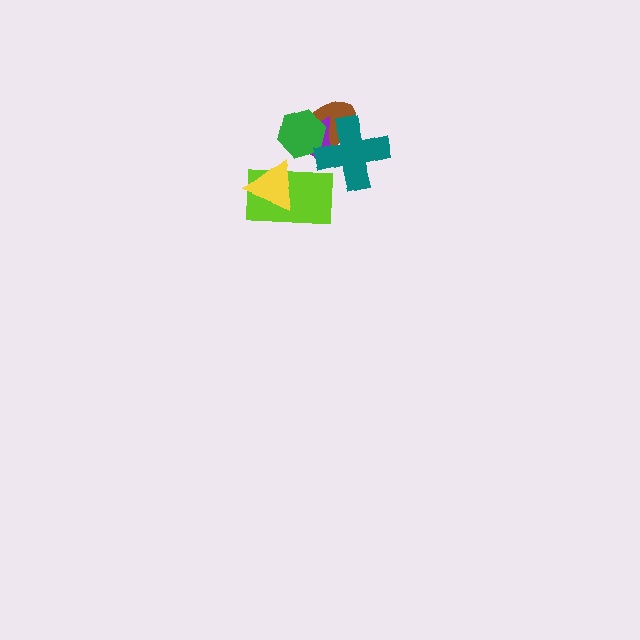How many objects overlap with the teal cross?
3 objects overlap with the teal cross.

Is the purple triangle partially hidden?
Yes, it is partially covered by another shape.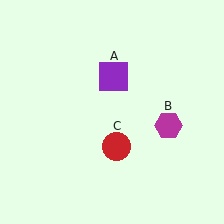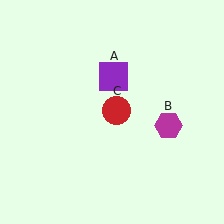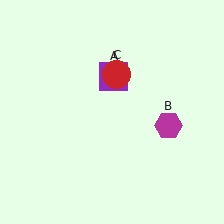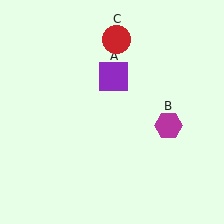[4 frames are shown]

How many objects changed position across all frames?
1 object changed position: red circle (object C).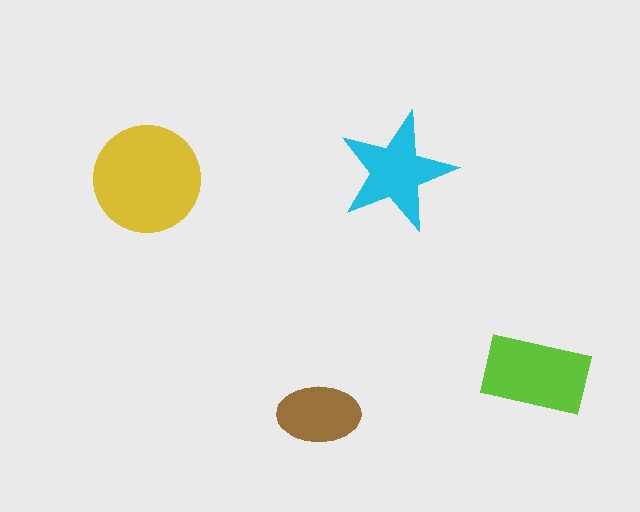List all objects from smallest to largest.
The brown ellipse, the cyan star, the lime rectangle, the yellow circle.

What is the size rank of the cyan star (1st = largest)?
3rd.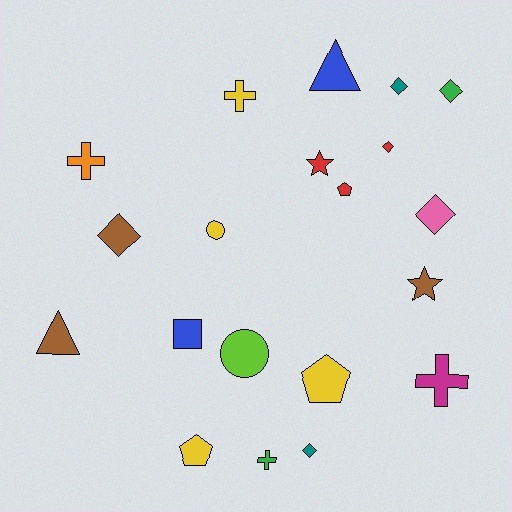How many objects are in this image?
There are 20 objects.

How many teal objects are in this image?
There are 2 teal objects.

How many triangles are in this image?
There are 2 triangles.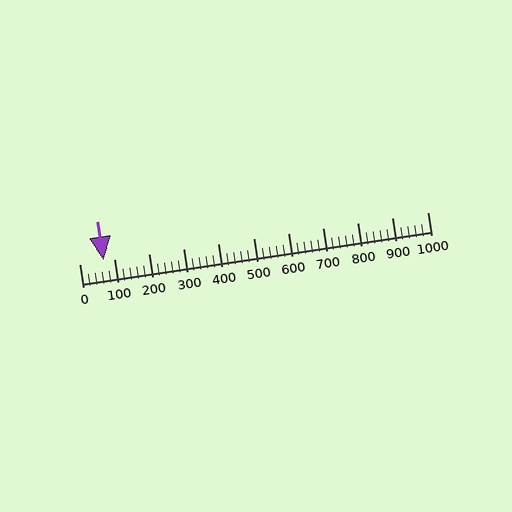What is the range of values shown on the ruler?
The ruler shows values from 0 to 1000.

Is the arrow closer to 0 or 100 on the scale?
The arrow is closer to 100.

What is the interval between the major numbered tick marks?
The major tick marks are spaced 100 units apart.